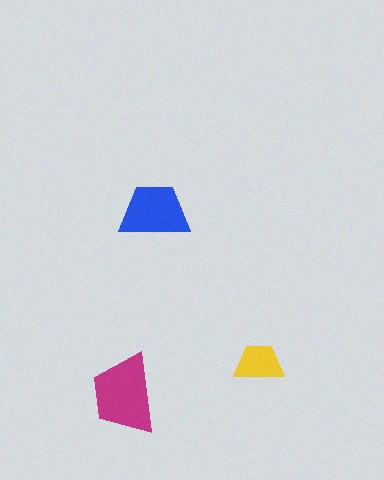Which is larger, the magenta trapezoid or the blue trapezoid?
The magenta one.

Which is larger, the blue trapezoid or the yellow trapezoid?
The blue one.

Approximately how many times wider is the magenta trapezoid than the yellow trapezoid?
About 1.5 times wider.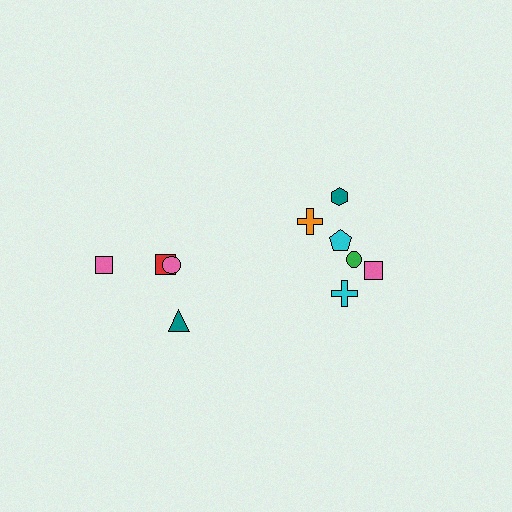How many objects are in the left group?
There are 4 objects.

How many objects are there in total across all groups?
There are 10 objects.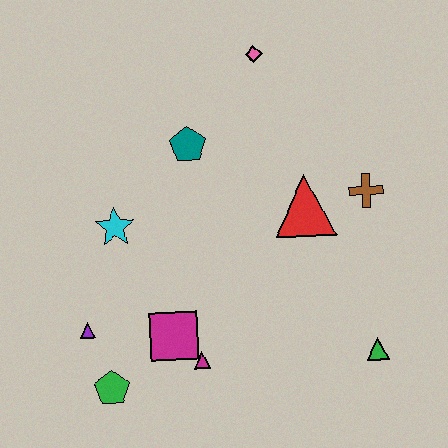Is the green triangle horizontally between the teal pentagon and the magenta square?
No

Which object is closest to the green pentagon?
The purple triangle is closest to the green pentagon.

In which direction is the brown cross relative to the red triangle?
The brown cross is to the right of the red triangle.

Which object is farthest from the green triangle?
The pink diamond is farthest from the green triangle.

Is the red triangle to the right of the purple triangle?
Yes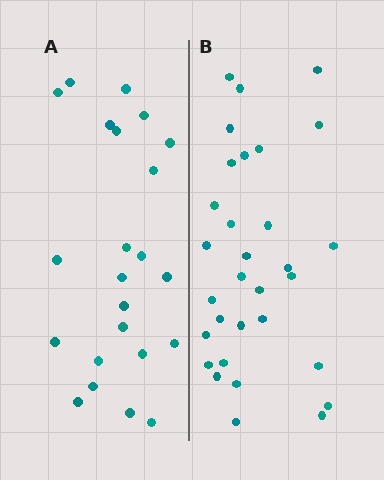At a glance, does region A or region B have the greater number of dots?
Region B (the right region) has more dots.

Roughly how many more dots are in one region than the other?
Region B has roughly 8 or so more dots than region A.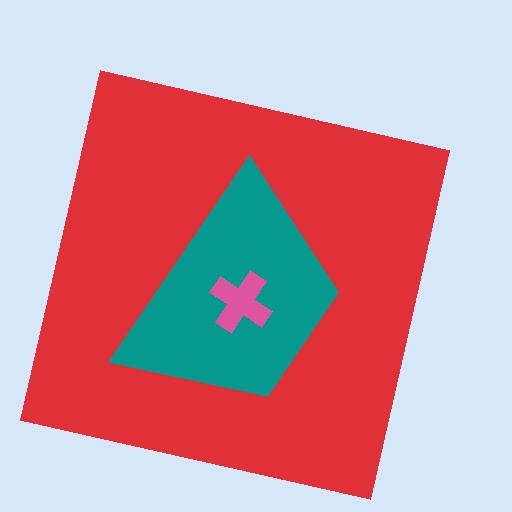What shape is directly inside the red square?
The teal trapezoid.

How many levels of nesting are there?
3.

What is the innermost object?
The pink cross.